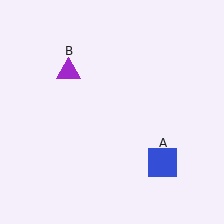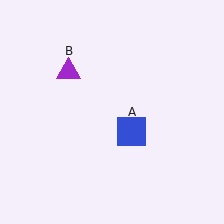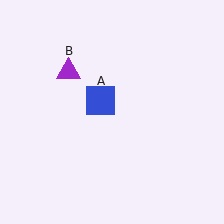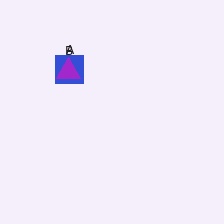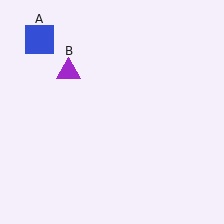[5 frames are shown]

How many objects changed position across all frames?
1 object changed position: blue square (object A).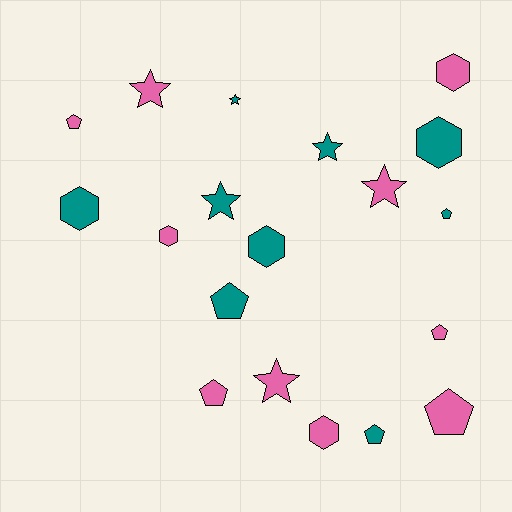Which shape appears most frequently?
Pentagon, with 7 objects.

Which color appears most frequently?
Pink, with 10 objects.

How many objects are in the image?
There are 19 objects.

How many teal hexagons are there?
There are 3 teal hexagons.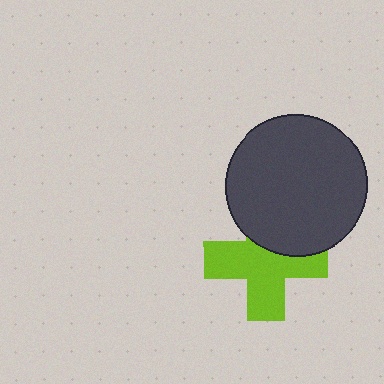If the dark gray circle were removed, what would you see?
You would see the complete lime cross.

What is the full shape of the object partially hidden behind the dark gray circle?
The partially hidden object is a lime cross.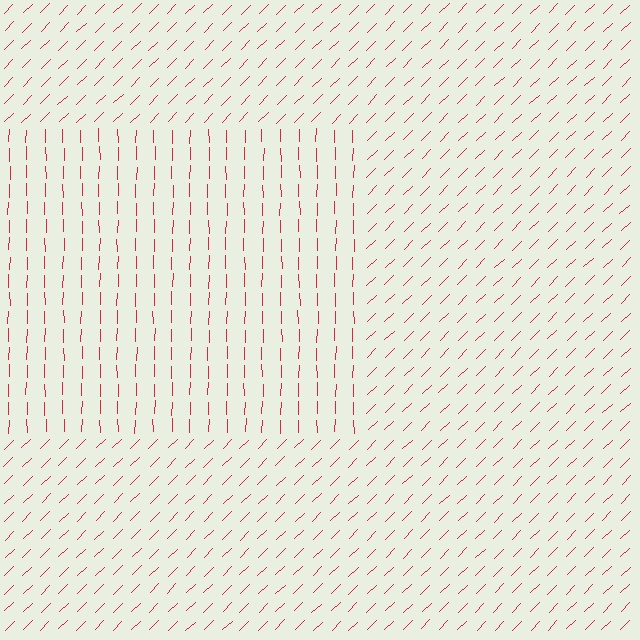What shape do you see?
I see a rectangle.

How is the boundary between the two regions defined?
The boundary is defined purely by a change in line orientation (approximately 45 degrees difference). All lines are the same color and thickness.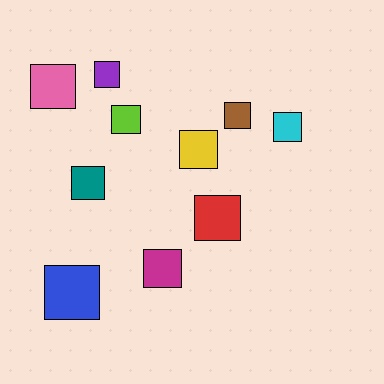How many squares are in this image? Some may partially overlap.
There are 10 squares.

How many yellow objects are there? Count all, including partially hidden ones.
There is 1 yellow object.